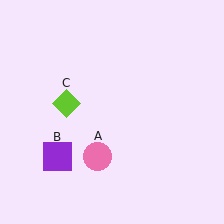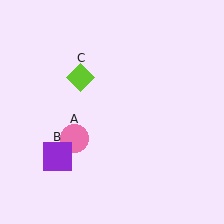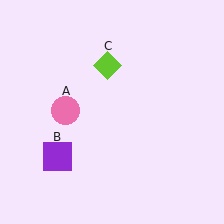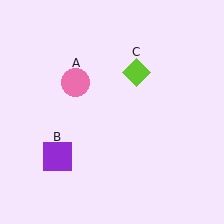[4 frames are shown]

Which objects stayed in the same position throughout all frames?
Purple square (object B) remained stationary.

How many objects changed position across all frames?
2 objects changed position: pink circle (object A), lime diamond (object C).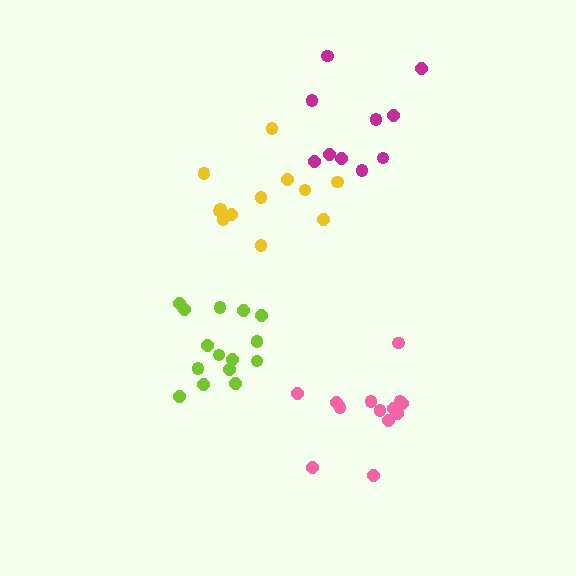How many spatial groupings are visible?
There are 4 spatial groupings.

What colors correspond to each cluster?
The clusters are colored: yellow, pink, magenta, lime.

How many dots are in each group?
Group 1: 12 dots, Group 2: 13 dots, Group 3: 10 dots, Group 4: 15 dots (50 total).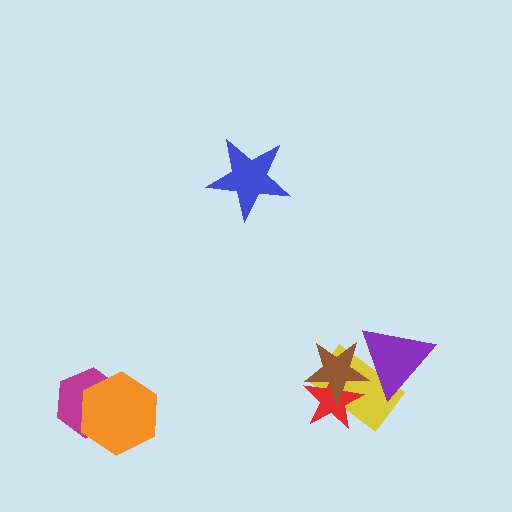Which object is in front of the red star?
The brown star is in front of the red star.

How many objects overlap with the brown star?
3 objects overlap with the brown star.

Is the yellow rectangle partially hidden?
Yes, it is partially covered by another shape.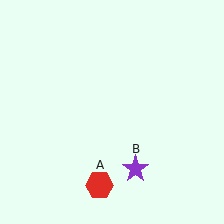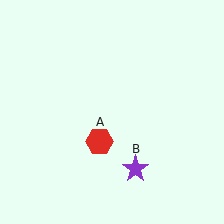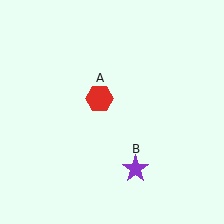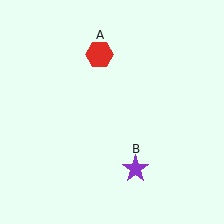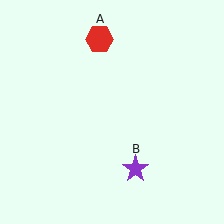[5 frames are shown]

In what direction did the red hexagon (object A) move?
The red hexagon (object A) moved up.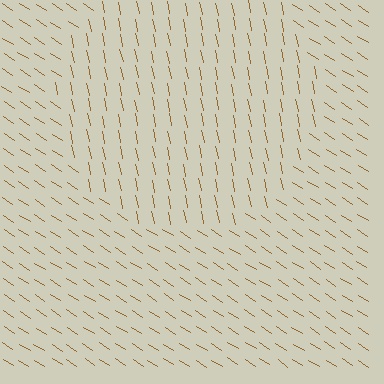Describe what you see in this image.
The image is filled with small brown line segments. A circle region in the image has lines oriented differently from the surrounding lines, creating a visible texture boundary.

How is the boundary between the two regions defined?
The boundary is defined purely by a change in line orientation (approximately 45 degrees difference). All lines are the same color and thickness.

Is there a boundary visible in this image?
Yes, there is a texture boundary formed by a change in line orientation.